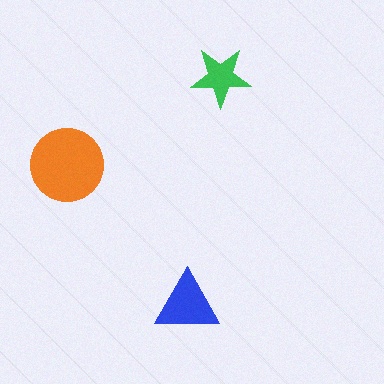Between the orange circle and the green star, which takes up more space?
The orange circle.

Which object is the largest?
The orange circle.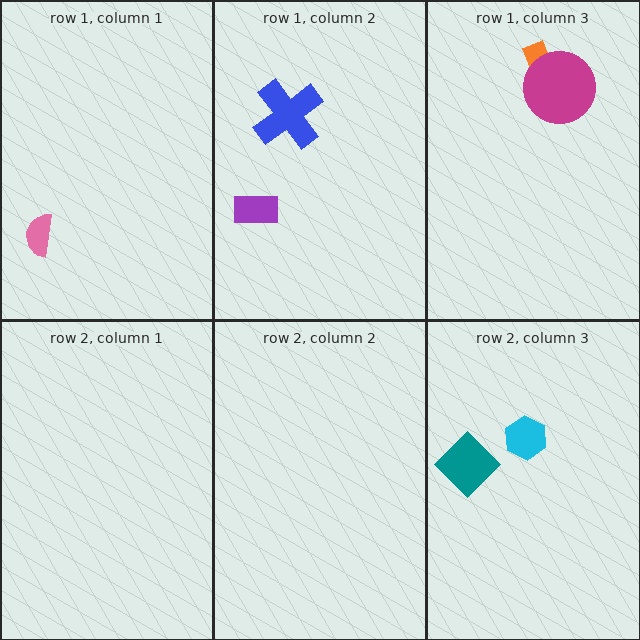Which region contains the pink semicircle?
The row 1, column 1 region.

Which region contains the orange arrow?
The row 1, column 3 region.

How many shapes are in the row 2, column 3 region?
2.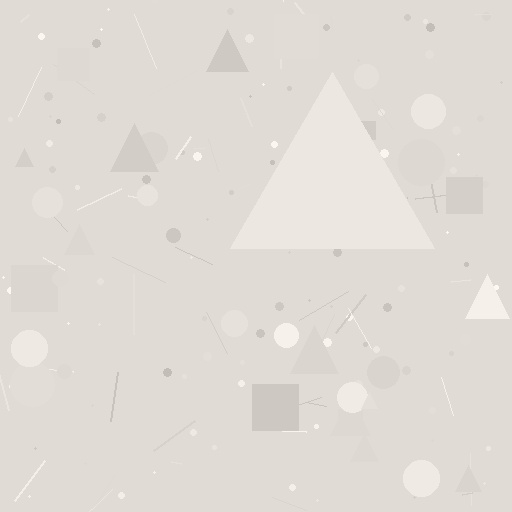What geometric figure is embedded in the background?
A triangle is embedded in the background.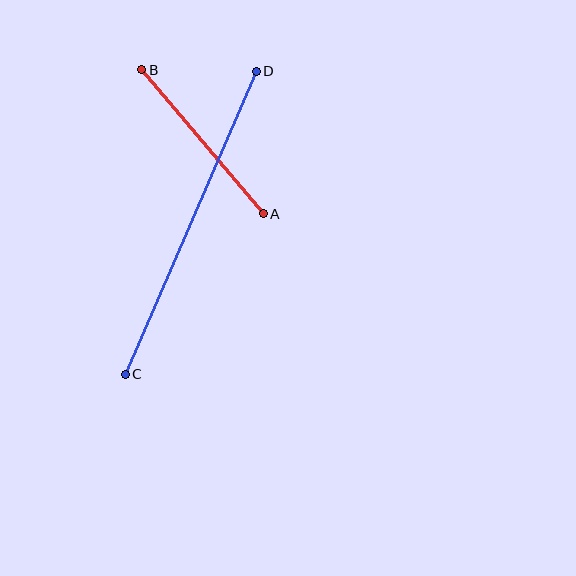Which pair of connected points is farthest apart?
Points C and D are farthest apart.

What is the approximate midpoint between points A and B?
The midpoint is at approximately (203, 142) pixels.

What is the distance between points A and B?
The distance is approximately 189 pixels.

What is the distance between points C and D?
The distance is approximately 330 pixels.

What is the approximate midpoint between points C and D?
The midpoint is at approximately (191, 223) pixels.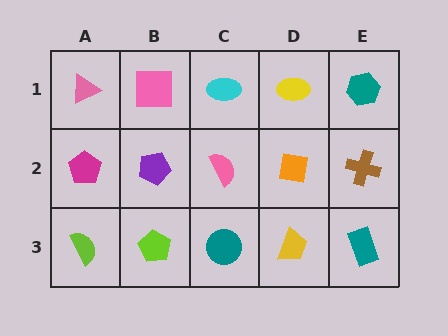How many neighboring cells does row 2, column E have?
3.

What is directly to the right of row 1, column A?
A pink square.